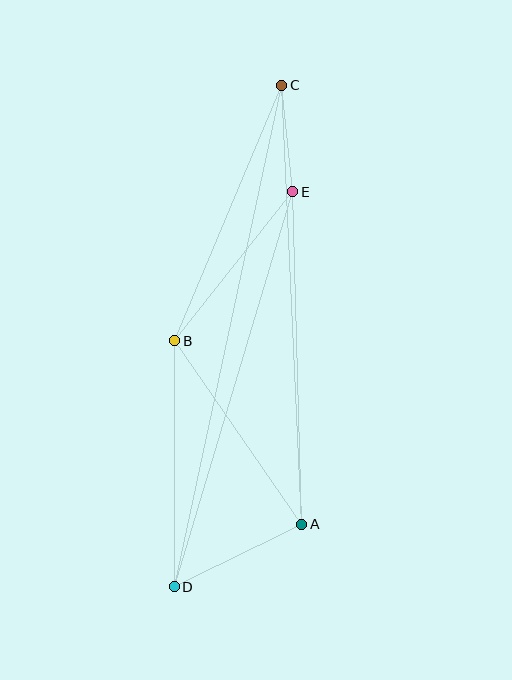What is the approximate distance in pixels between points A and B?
The distance between A and B is approximately 223 pixels.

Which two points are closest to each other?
Points C and E are closest to each other.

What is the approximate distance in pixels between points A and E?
The distance between A and E is approximately 333 pixels.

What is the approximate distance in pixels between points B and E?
The distance between B and E is approximately 190 pixels.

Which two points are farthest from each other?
Points C and D are farthest from each other.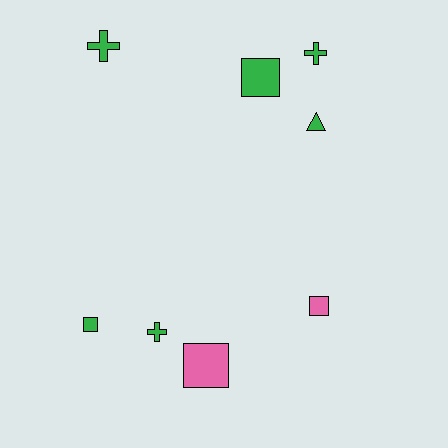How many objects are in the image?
There are 8 objects.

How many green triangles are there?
There is 1 green triangle.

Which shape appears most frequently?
Square, with 4 objects.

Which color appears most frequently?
Green, with 6 objects.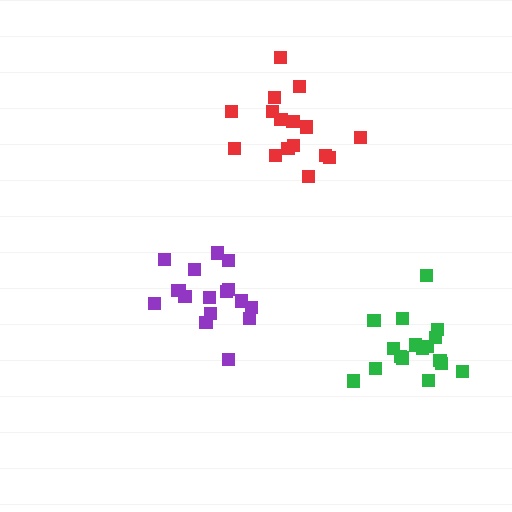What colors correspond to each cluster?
The clusters are colored: purple, red, green.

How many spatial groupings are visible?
There are 3 spatial groupings.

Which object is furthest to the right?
The green cluster is rightmost.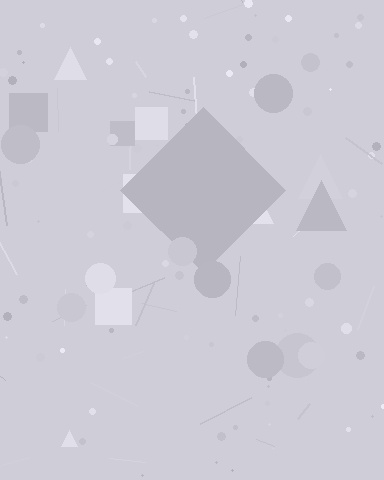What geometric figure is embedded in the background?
A diamond is embedded in the background.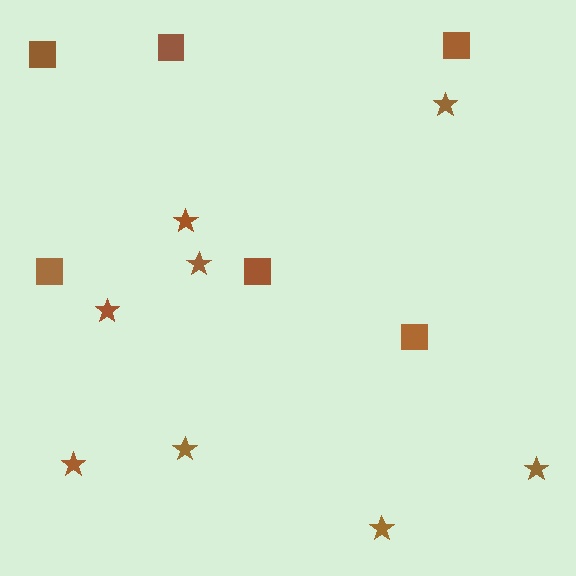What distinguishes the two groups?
There are 2 groups: one group of stars (8) and one group of squares (6).